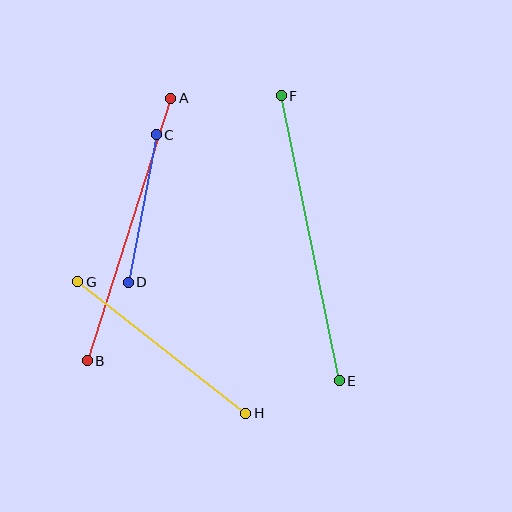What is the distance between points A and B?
The distance is approximately 276 pixels.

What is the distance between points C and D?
The distance is approximately 150 pixels.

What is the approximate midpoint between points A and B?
The midpoint is at approximately (129, 230) pixels.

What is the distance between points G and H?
The distance is approximately 213 pixels.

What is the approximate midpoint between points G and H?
The midpoint is at approximately (162, 347) pixels.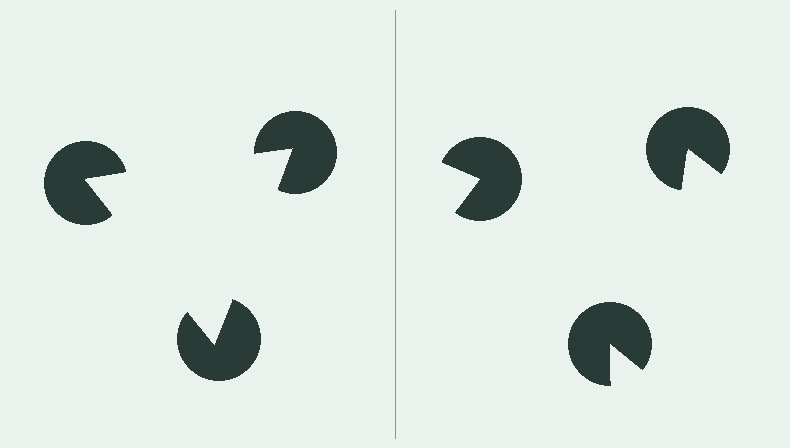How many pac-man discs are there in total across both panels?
6 — 3 on each side.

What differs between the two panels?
The pac-man discs are positioned identically on both sides; only the wedge orientations differ. On the left they align to a triangle; on the right they are misaligned.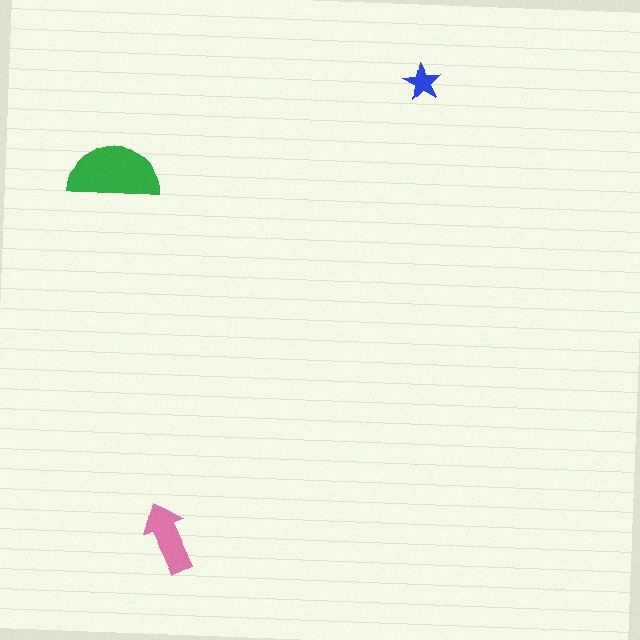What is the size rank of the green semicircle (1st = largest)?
1st.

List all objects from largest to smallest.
The green semicircle, the pink arrow, the blue star.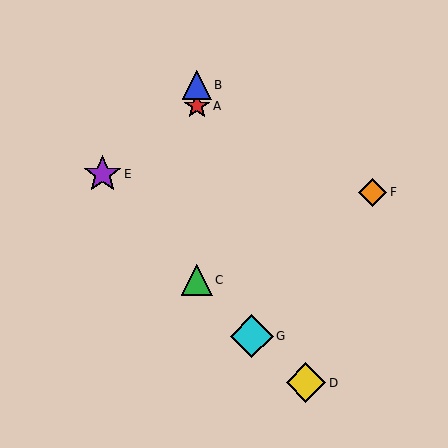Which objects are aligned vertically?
Objects A, B, C are aligned vertically.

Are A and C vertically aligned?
Yes, both are at x≈197.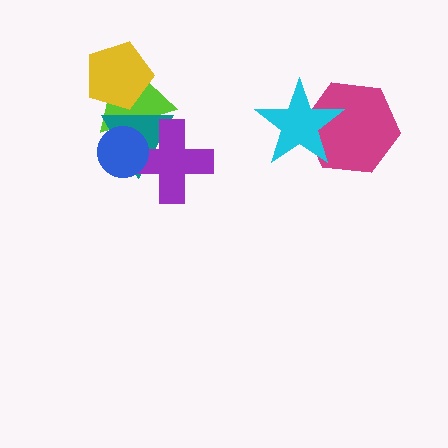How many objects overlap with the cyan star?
1 object overlaps with the cyan star.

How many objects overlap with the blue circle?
3 objects overlap with the blue circle.